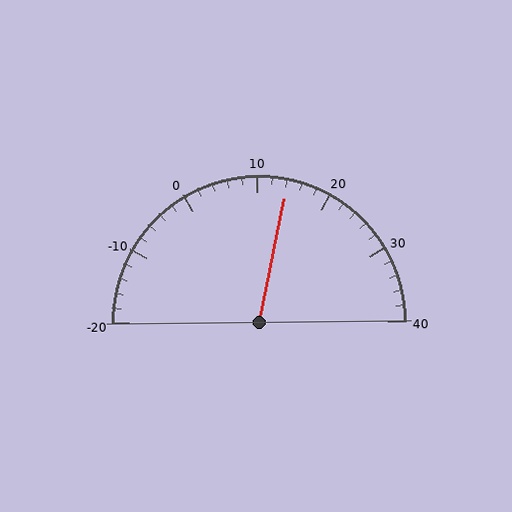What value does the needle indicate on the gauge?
The needle indicates approximately 14.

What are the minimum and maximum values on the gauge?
The gauge ranges from -20 to 40.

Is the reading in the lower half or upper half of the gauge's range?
The reading is in the upper half of the range (-20 to 40).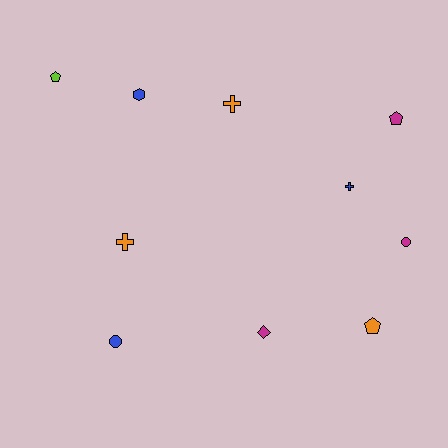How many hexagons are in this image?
There is 1 hexagon.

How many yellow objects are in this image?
There are no yellow objects.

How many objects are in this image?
There are 10 objects.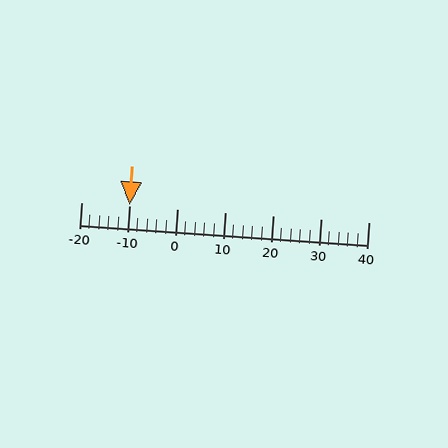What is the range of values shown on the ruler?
The ruler shows values from -20 to 40.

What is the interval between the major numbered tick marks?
The major tick marks are spaced 10 units apart.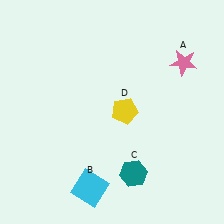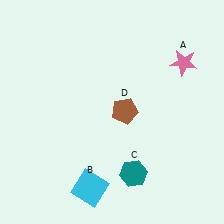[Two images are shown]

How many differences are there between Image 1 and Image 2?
There is 1 difference between the two images.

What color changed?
The pentagon (D) changed from yellow in Image 1 to brown in Image 2.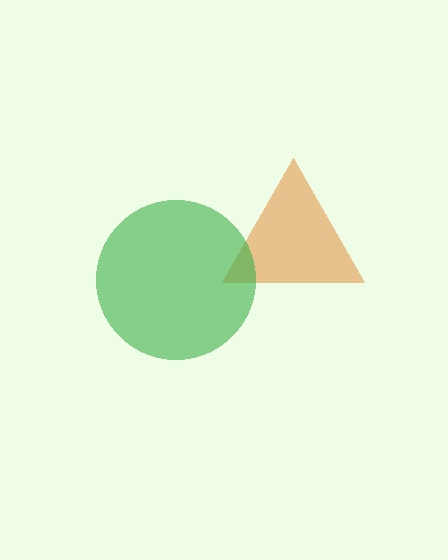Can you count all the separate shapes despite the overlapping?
Yes, there are 2 separate shapes.